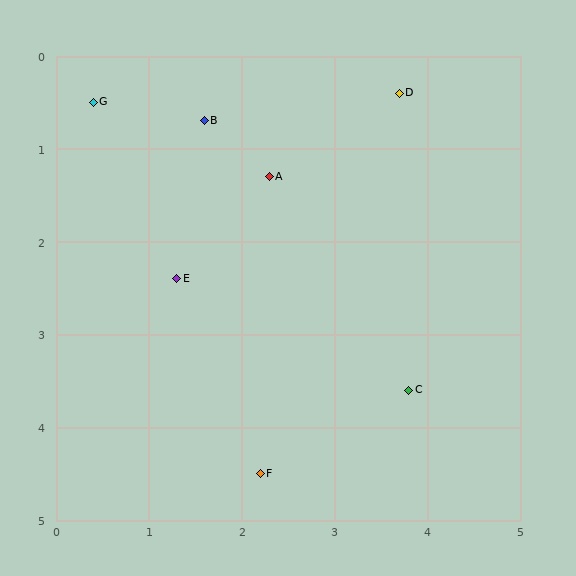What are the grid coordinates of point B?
Point B is at approximately (1.6, 0.7).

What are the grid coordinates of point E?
Point E is at approximately (1.3, 2.4).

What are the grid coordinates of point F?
Point F is at approximately (2.2, 4.5).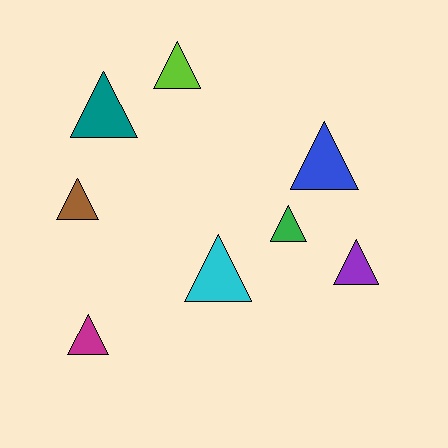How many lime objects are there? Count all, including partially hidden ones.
There is 1 lime object.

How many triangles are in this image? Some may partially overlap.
There are 8 triangles.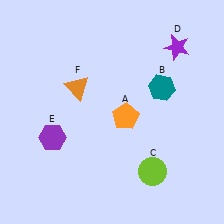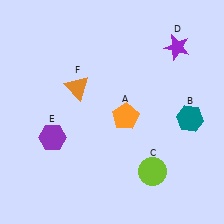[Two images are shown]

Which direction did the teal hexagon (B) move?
The teal hexagon (B) moved down.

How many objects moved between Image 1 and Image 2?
1 object moved between the two images.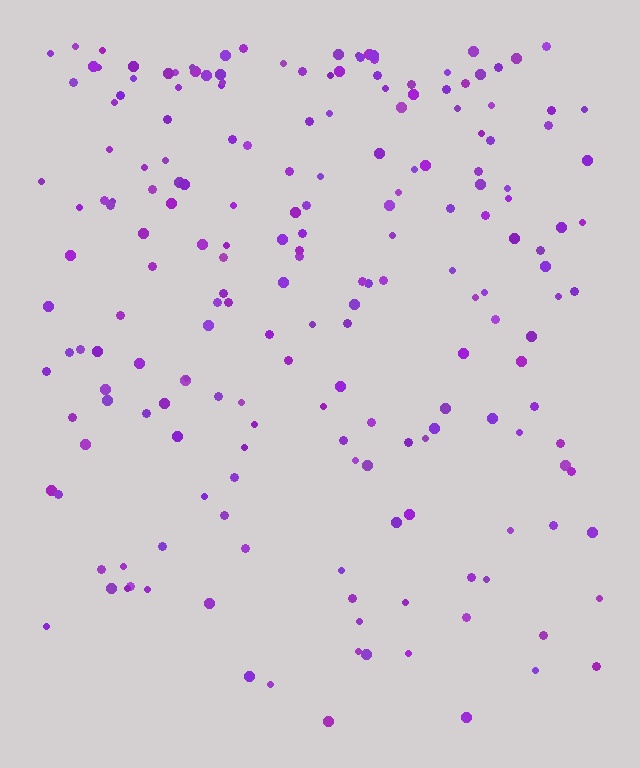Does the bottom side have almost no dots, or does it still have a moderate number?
Still a moderate number, just noticeably fewer than the top.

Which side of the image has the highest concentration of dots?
The top.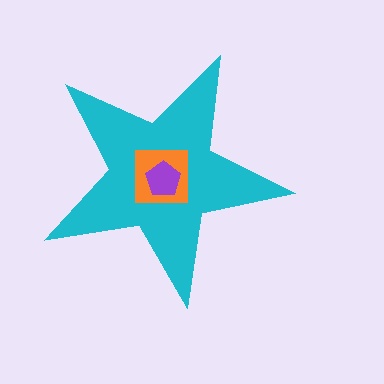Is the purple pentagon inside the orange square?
Yes.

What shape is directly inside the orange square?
The purple pentagon.